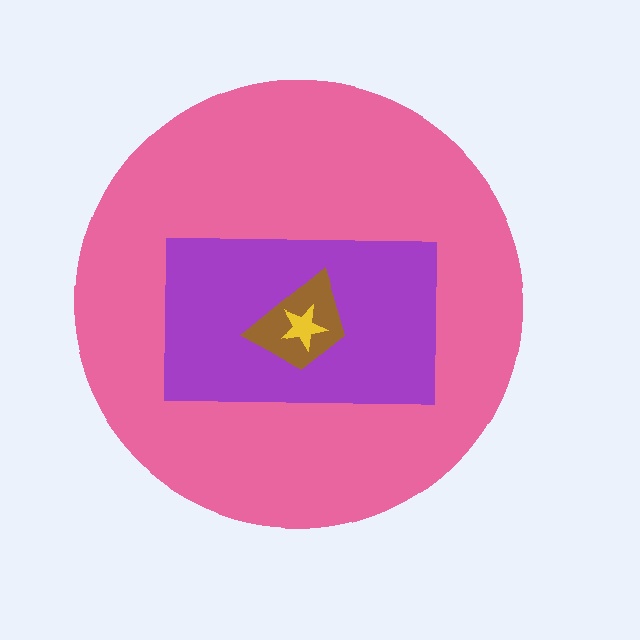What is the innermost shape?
The yellow star.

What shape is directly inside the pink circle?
The purple rectangle.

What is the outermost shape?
The pink circle.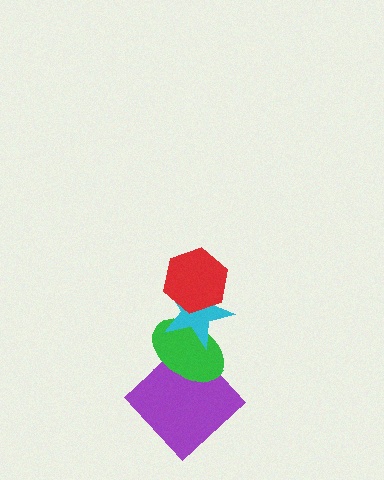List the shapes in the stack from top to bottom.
From top to bottom: the red hexagon, the cyan star, the green ellipse, the purple diamond.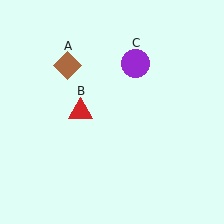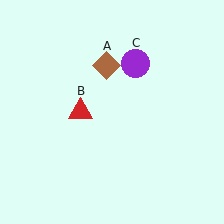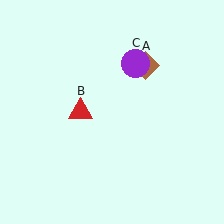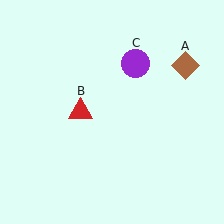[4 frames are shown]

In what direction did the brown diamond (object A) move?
The brown diamond (object A) moved right.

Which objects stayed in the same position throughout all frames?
Red triangle (object B) and purple circle (object C) remained stationary.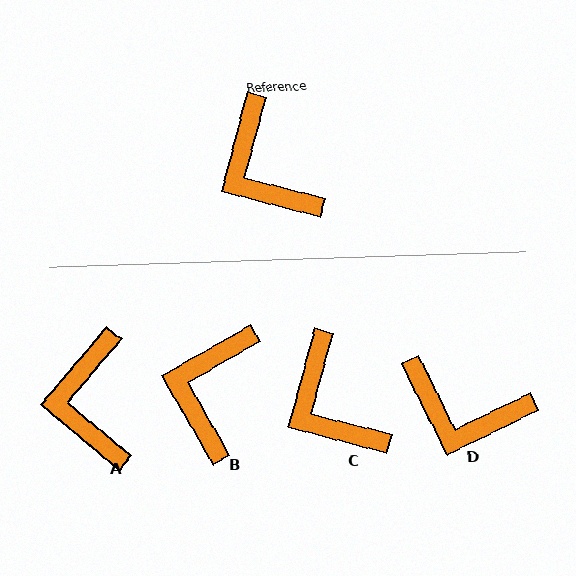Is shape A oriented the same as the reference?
No, it is off by about 25 degrees.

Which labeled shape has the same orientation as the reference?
C.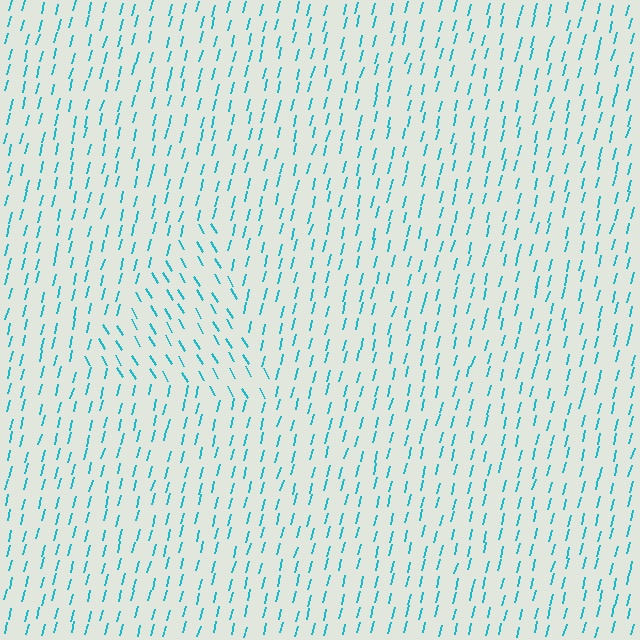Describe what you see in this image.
The image is filled with small cyan line segments. A triangle region in the image has lines oriented differently from the surrounding lines, creating a visible texture boundary.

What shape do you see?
I see a triangle.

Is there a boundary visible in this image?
Yes, there is a texture boundary formed by a change in line orientation.